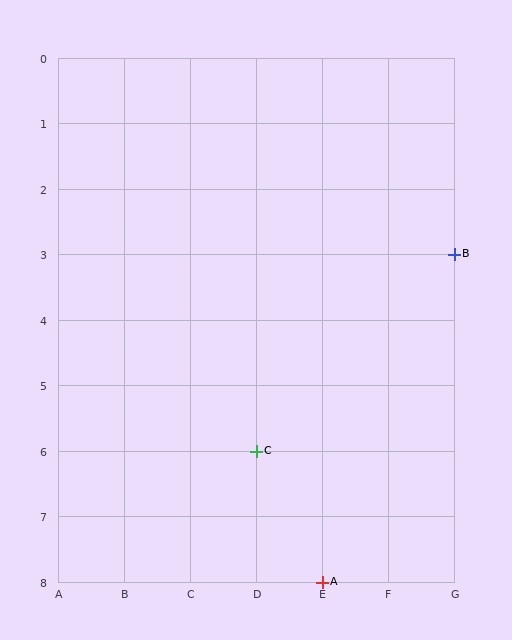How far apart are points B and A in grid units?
Points B and A are 2 columns and 5 rows apart (about 5.4 grid units diagonally).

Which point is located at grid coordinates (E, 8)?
Point A is at (E, 8).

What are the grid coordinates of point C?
Point C is at grid coordinates (D, 6).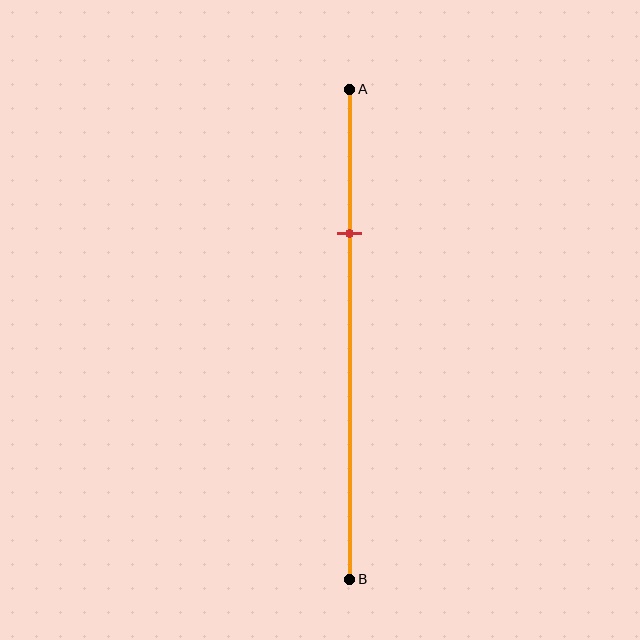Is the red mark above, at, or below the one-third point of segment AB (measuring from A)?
The red mark is above the one-third point of segment AB.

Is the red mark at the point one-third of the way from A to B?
No, the mark is at about 30% from A, not at the 33% one-third point.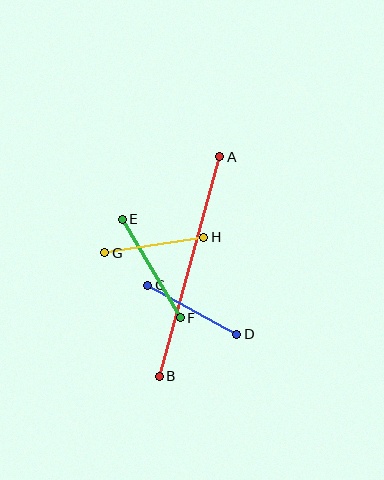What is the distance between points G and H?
The distance is approximately 100 pixels.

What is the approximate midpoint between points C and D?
The midpoint is at approximately (192, 310) pixels.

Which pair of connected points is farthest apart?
Points A and B are farthest apart.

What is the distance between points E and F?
The distance is approximately 114 pixels.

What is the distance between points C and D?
The distance is approximately 102 pixels.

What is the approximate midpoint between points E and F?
The midpoint is at approximately (151, 269) pixels.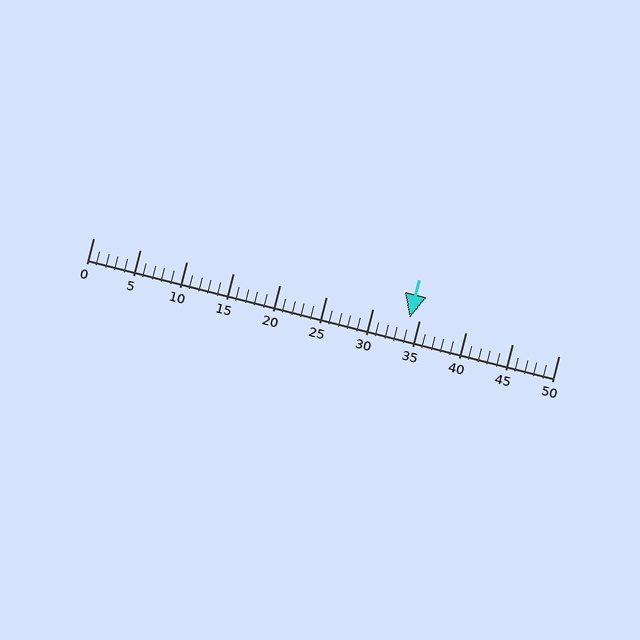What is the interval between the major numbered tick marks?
The major tick marks are spaced 5 units apart.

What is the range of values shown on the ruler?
The ruler shows values from 0 to 50.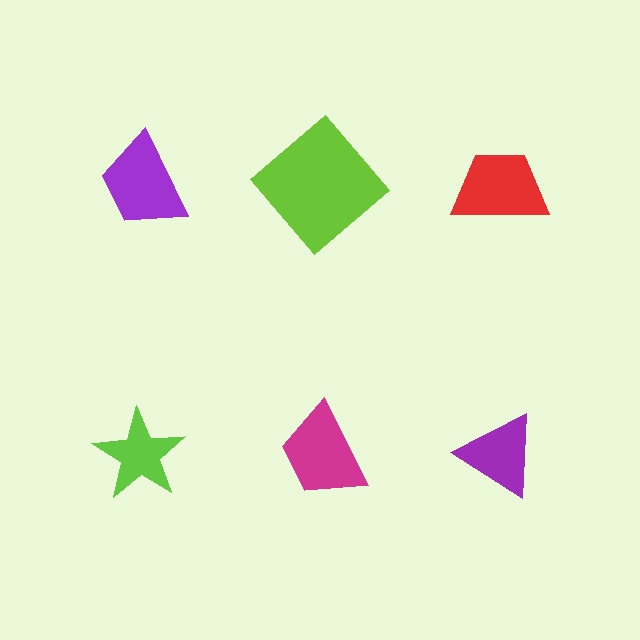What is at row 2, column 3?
A purple triangle.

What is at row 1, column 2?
A lime diamond.